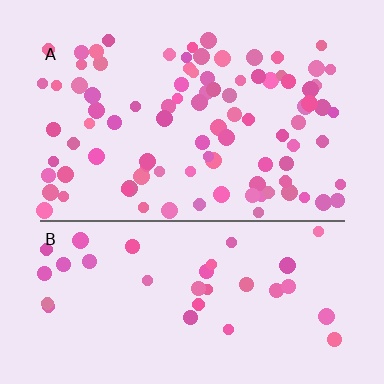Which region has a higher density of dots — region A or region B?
A (the top).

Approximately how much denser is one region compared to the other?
Approximately 2.6× — region A over region B.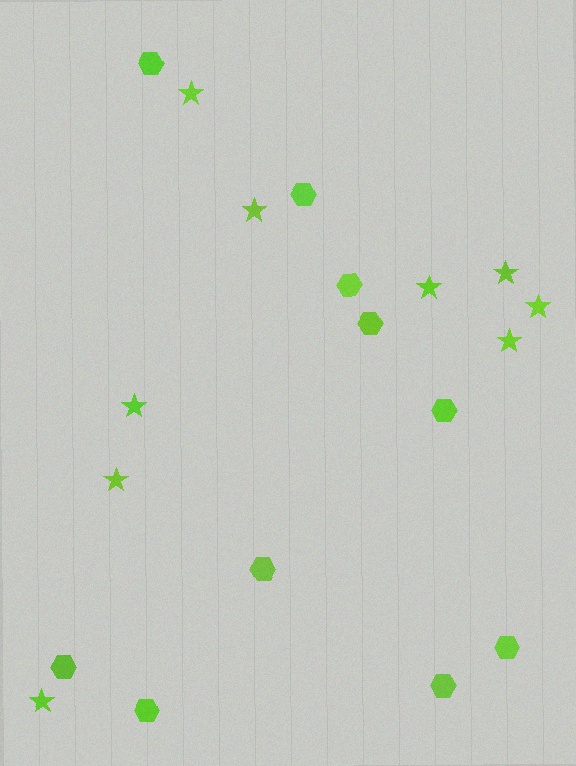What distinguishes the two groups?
There are 2 groups: one group of hexagons (10) and one group of stars (9).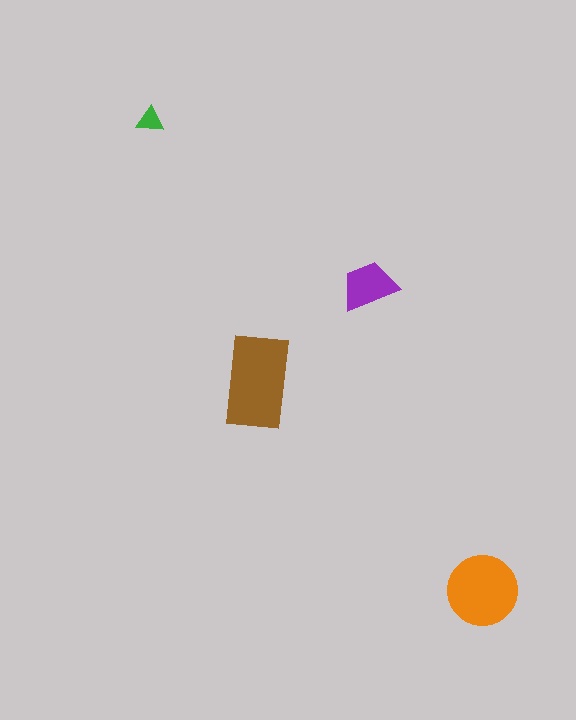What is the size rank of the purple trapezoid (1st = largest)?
3rd.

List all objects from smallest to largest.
The green triangle, the purple trapezoid, the orange circle, the brown rectangle.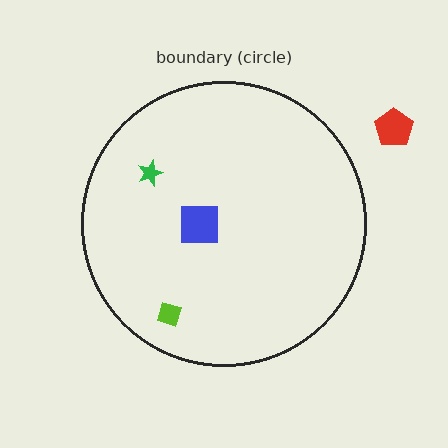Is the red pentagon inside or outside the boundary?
Outside.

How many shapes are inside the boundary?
3 inside, 1 outside.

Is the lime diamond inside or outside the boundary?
Inside.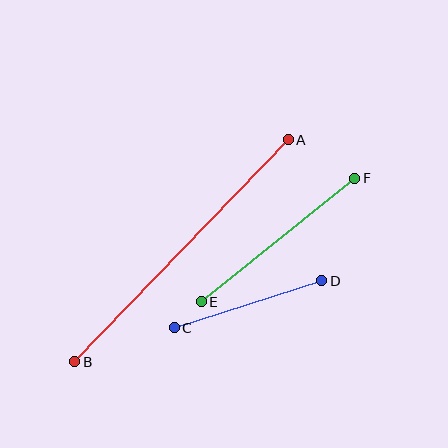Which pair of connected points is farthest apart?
Points A and B are farthest apart.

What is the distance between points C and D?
The distance is approximately 155 pixels.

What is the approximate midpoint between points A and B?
The midpoint is at approximately (182, 251) pixels.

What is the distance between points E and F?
The distance is approximately 197 pixels.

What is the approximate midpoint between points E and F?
The midpoint is at approximately (278, 240) pixels.